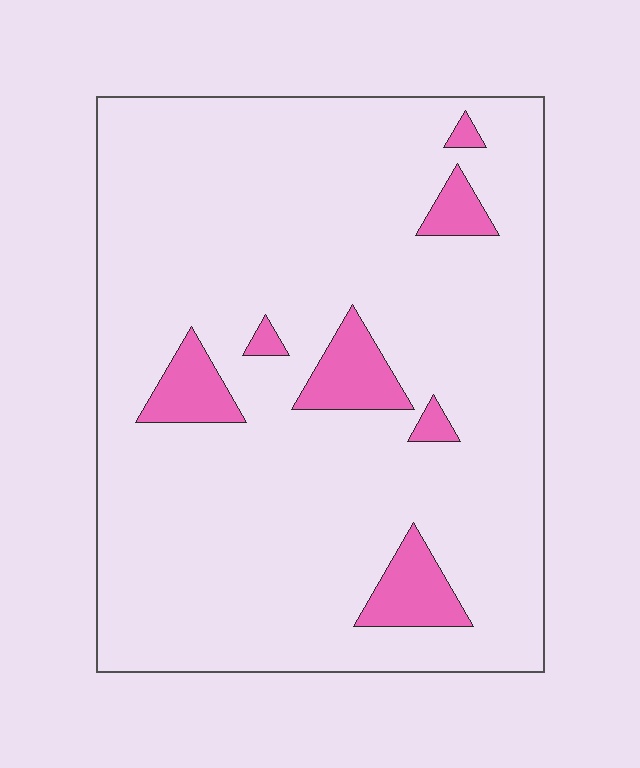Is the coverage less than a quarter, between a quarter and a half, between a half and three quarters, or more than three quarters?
Less than a quarter.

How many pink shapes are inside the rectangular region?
7.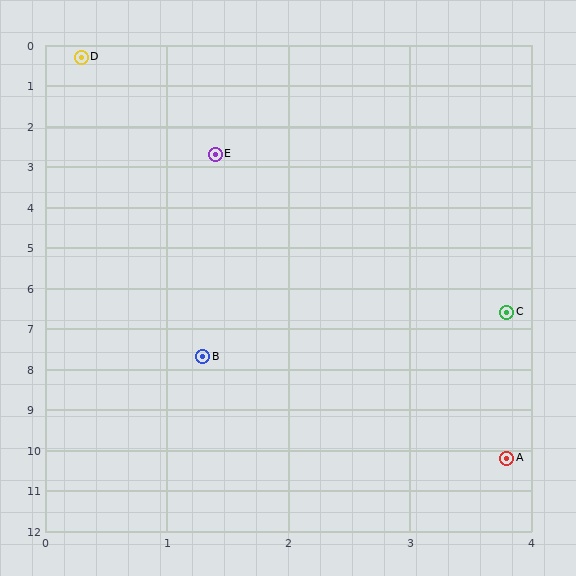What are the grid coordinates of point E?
Point E is at approximately (1.4, 2.7).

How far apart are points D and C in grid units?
Points D and C are about 7.2 grid units apart.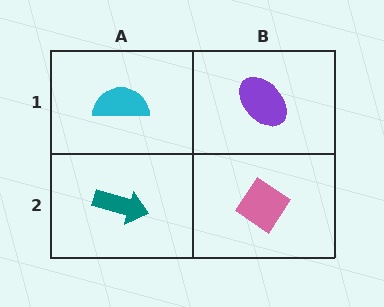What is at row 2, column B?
A pink diamond.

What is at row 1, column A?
A cyan semicircle.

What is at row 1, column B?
A purple ellipse.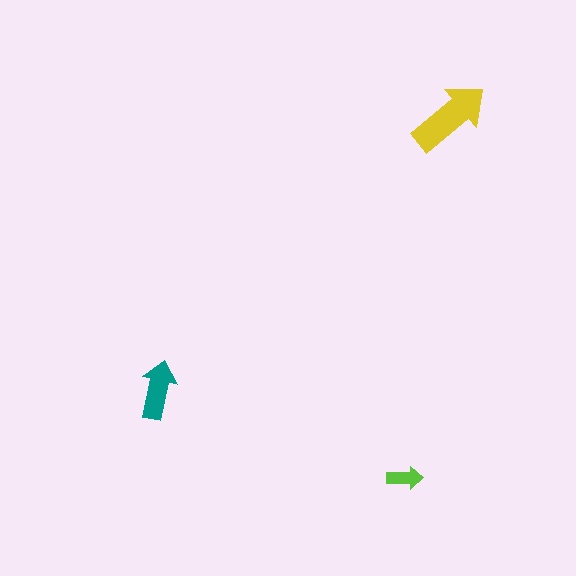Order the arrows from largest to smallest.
the yellow one, the teal one, the lime one.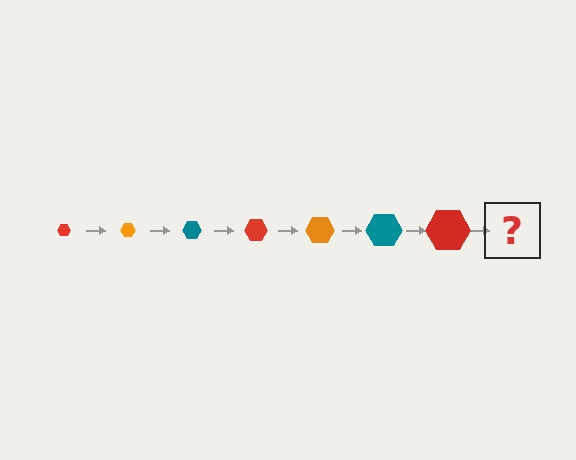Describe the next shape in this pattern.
It should be an orange hexagon, larger than the previous one.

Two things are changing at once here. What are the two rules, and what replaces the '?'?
The two rules are that the hexagon grows larger each step and the color cycles through red, orange, and teal. The '?' should be an orange hexagon, larger than the previous one.